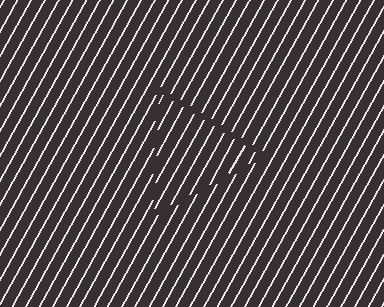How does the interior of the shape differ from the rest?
The interior of the shape contains the same grating, shifted by half a period — the contour is defined by the phase discontinuity where line-ends from the inner and outer gratings abut.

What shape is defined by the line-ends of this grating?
An illusory triangle. The interior of the shape contains the same grating, shifted by half a period — the contour is defined by the phase discontinuity where line-ends from the inner and outer gratings abut.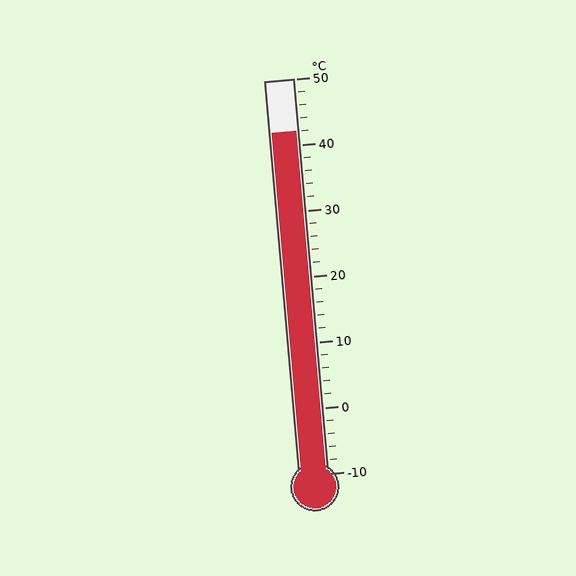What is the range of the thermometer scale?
The thermometer scale ranges from -10°C to 50°C.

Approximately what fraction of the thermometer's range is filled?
The thermometer is filled to approximately 85% of its range.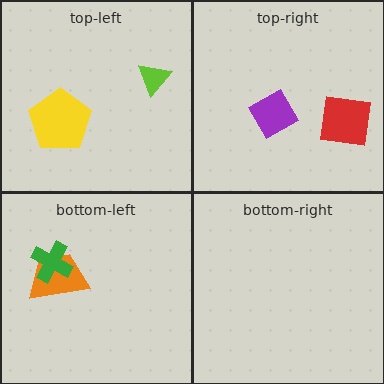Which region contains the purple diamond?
The top-right region.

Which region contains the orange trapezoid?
The bottom-left region.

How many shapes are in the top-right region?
2.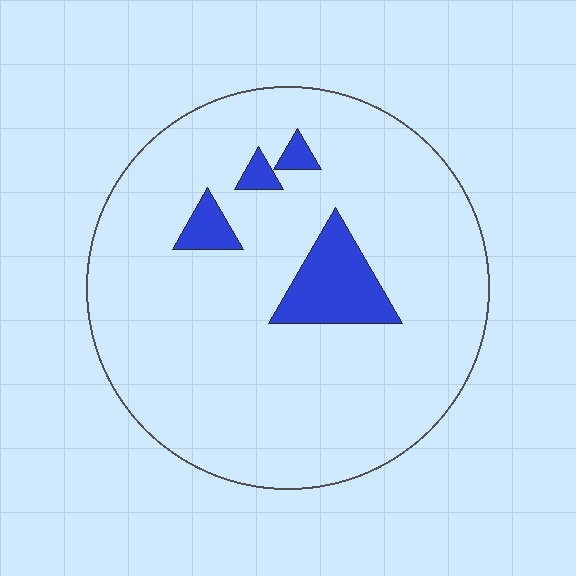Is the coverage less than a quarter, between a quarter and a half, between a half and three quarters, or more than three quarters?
Less than a quarter.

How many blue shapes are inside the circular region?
4.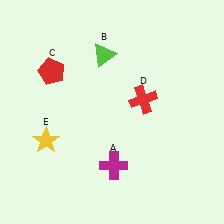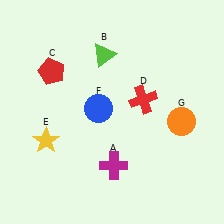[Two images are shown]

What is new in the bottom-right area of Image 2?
An orange circle (G) was added in the bottom-right area of Image 2.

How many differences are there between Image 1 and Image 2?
There are 2 differences between the two images.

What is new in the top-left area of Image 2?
A blue circle (F) was added in the top-left area of Image 2.